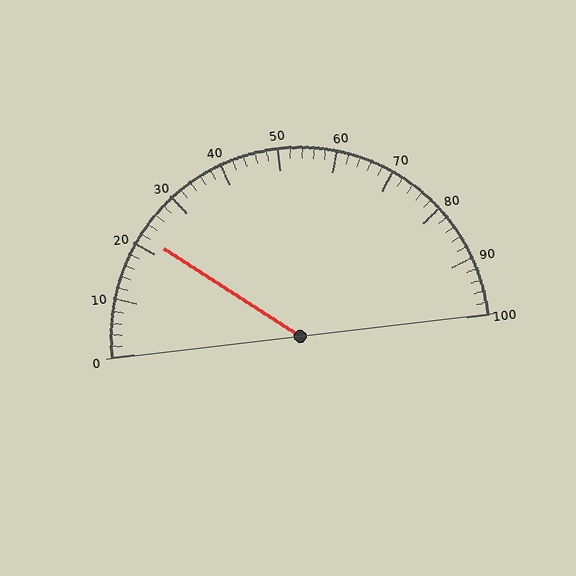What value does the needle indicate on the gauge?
The needle indicates approximately 22.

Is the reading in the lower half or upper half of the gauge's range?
The reading is in the lower half of the range (0 to 100).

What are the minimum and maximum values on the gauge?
The gauge ranges from 0 to 100.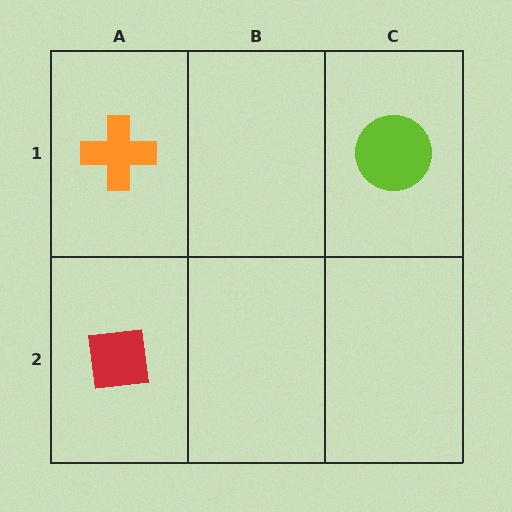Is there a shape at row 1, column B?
No, that cell is empty.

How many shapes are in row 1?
2 shapes.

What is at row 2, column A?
A red square.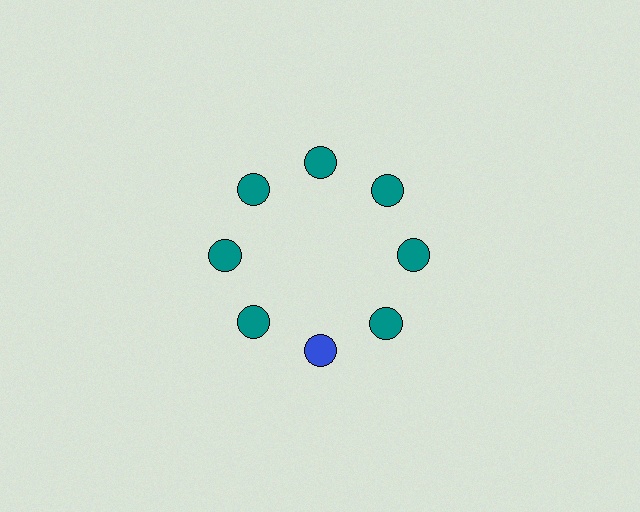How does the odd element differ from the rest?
It has a different color: blue instead of teal.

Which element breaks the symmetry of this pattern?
The blue circle at roughly the 6 o'clock position breaks the symmetry. All other shapes are teal circles.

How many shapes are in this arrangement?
There are 8 shapes arranged in a ring pattern.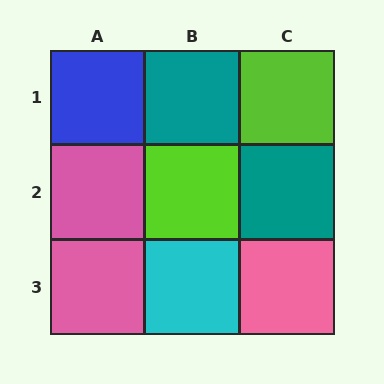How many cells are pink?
3 cells are pink.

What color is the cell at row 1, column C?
Lime.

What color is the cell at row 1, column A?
Blue.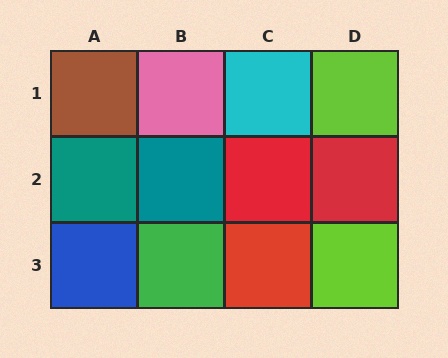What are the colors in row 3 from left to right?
Blue, green, red, lime.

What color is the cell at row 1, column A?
Brown.